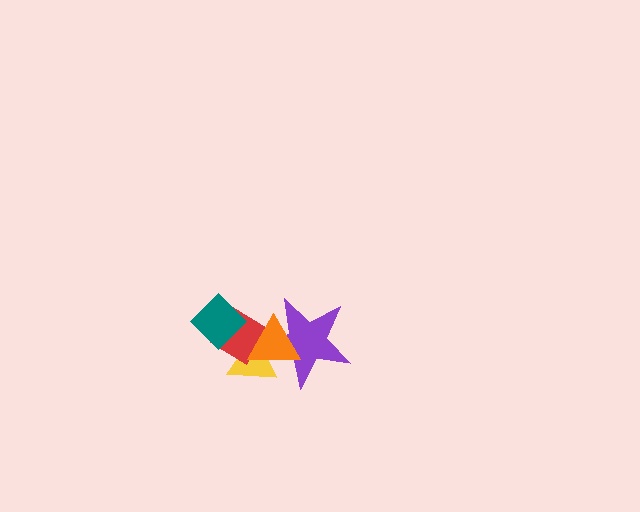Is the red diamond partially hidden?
Yes, it is partially covered by another shape.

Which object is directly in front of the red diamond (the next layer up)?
The teal diamond is directly in front of the red diamond.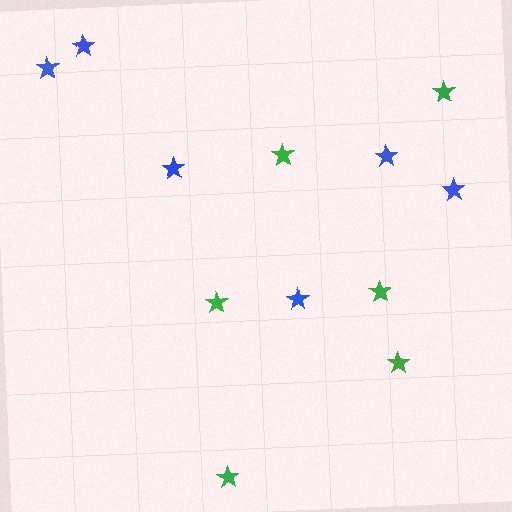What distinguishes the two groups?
There are 2 groups: one group of green stars (6) and one group of blue stars (6).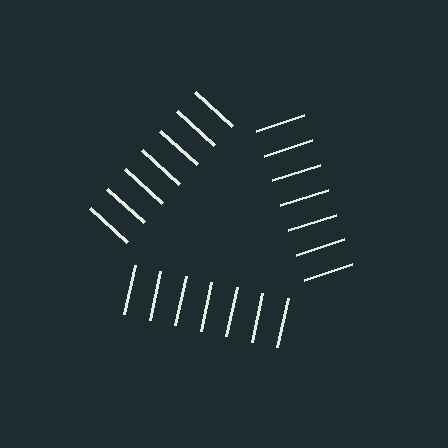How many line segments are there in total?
21 — 7 along each of the 3 edges.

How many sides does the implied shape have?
3 sides — the line-ends trace a triangle.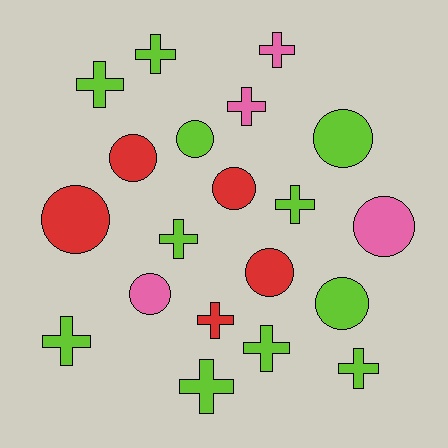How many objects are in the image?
There are 20 objects.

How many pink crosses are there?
There are 2 pink crosses.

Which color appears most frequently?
Lime, with 11 objects.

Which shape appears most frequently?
Cross, with 11 objects.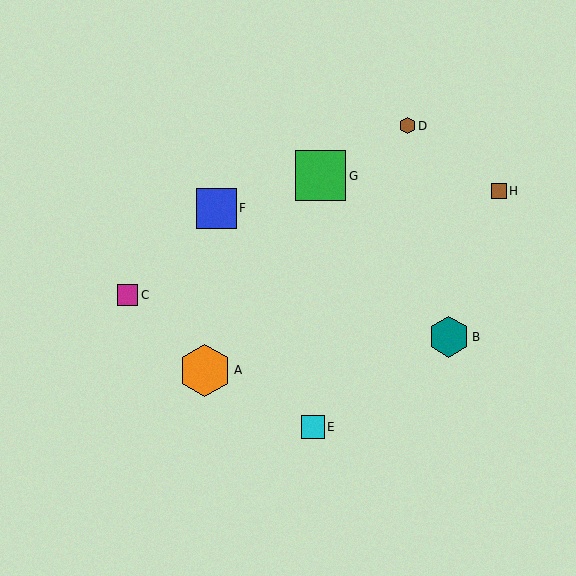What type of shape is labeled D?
Shape D is a brown hexagon.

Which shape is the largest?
The orange hexagon (labeled A) is the largest.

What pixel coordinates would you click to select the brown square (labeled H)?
Click at (499, 191) to select the brown square H.